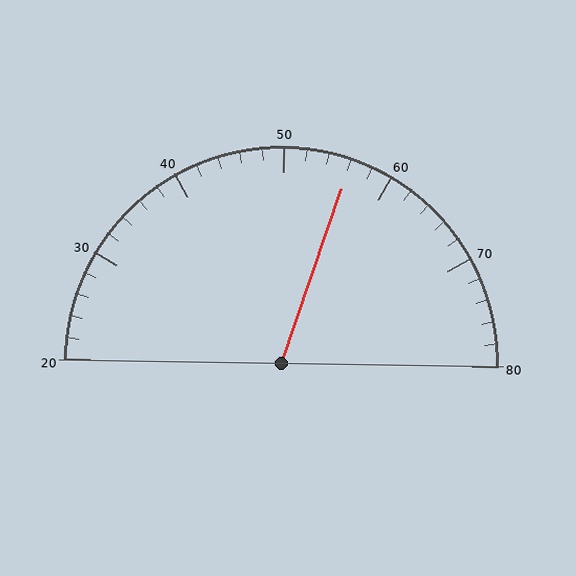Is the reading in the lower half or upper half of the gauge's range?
The reading is in the upper half of the range (20 to 80).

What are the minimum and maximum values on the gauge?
The gauge ranges from 20 to 80.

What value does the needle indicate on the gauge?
The needle indicates approximately 56.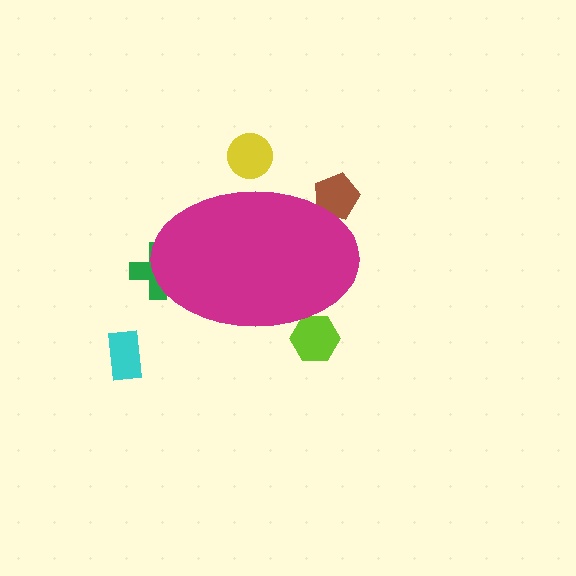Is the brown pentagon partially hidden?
Yes, the brown pentagon is partially hidden behind the magenta ellipse.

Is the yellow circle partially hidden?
Yes, the yellow circle is partially hidden behind the magenta ellipse.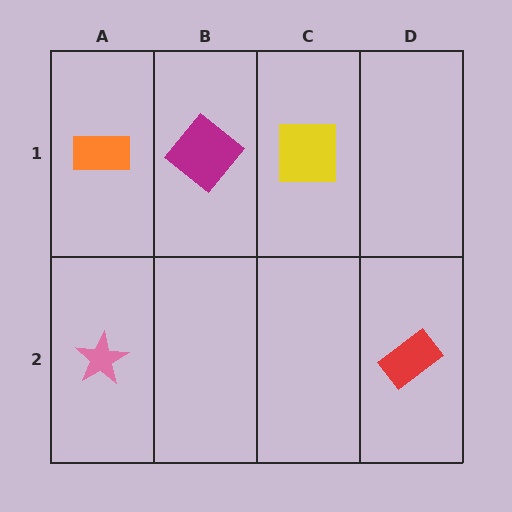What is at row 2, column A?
A pink star.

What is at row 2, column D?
A red rectangle.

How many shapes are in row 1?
3 shapes.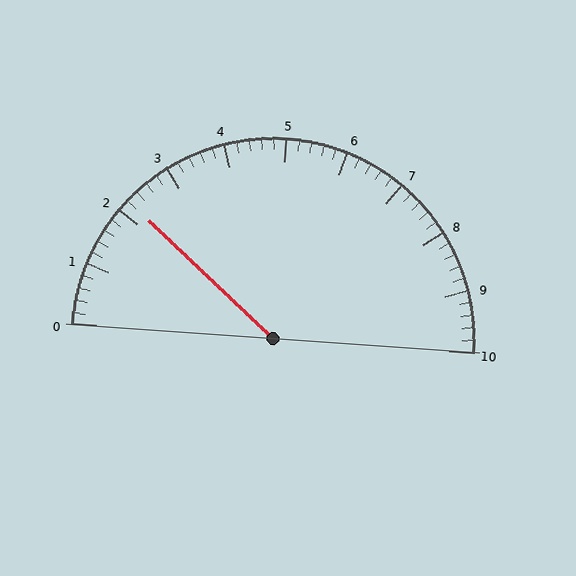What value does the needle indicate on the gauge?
The needle indicates approximately 2.2.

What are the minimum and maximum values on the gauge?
The gauge ranges from 0 to 10.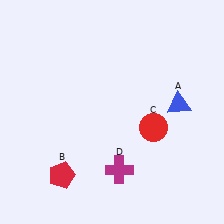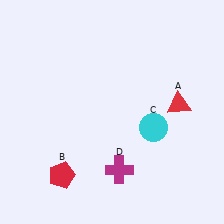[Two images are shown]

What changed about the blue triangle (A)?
In Image 1, A is blue. In Image 2, it changed to red.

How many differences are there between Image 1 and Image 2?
There are 2 differences between the two images.